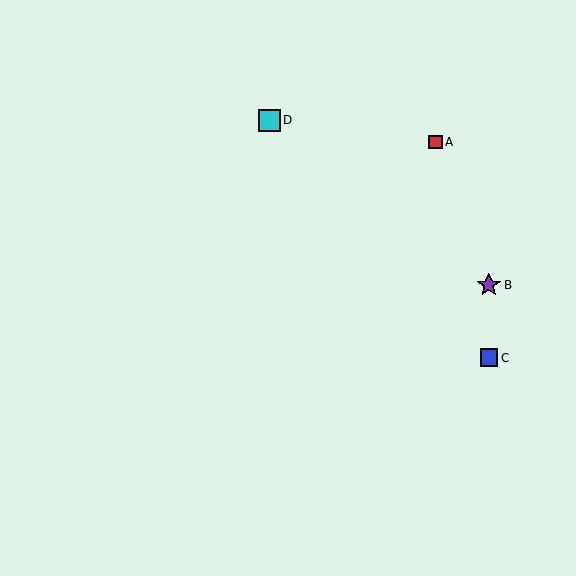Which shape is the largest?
The purple star (labeled B) is the largest.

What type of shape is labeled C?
Shape C is a blue square.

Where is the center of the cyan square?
The center of the cyan square is at (269, 120).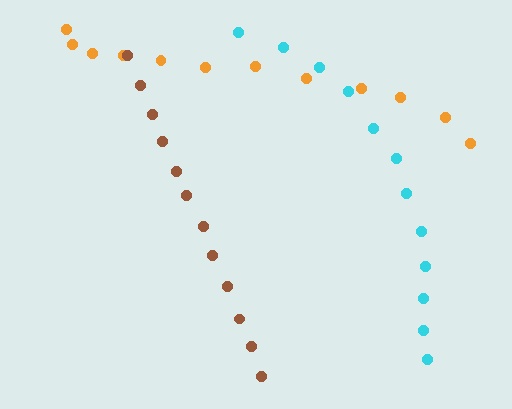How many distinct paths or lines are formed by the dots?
There are 3 distinct paths.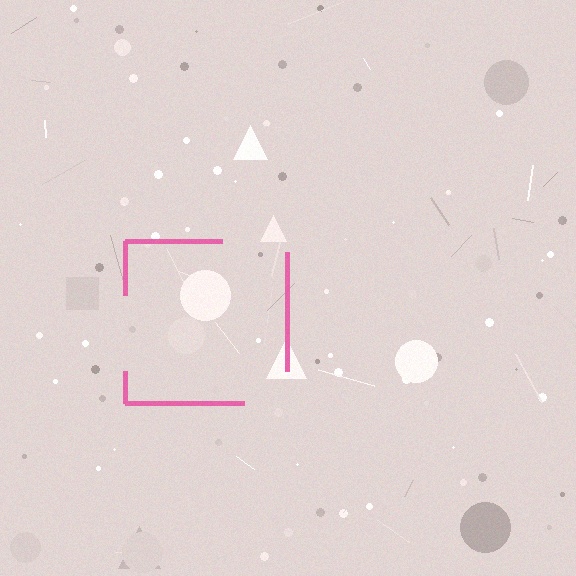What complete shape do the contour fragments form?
The contour fragments form a square.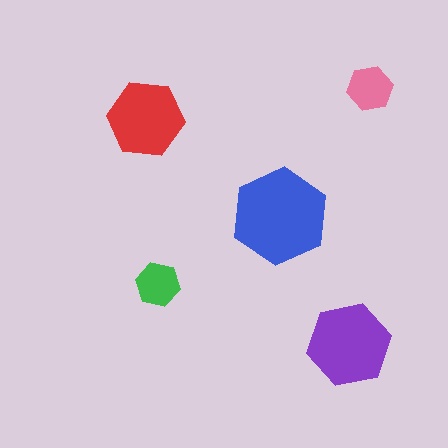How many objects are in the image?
There are 5 objects in the image.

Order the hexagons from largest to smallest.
the blue one, the purple one, the red one, the pink one, the green one.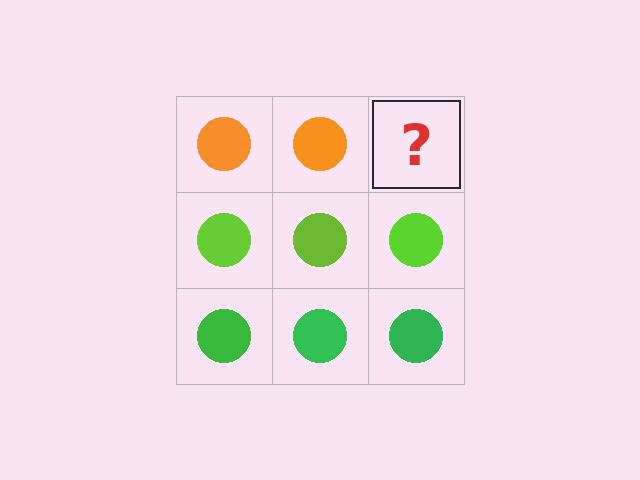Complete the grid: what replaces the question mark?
The question mark should be replaced with an orange circle.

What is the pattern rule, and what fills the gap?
The rule is that each row has a consistent color. The gap should be filled with an orange circle.